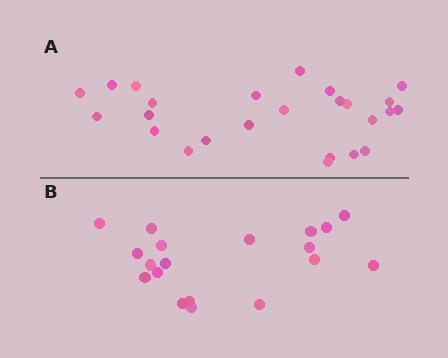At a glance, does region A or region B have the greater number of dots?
Region A (the top region) has more dots.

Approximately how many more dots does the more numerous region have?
Region A has about 6 more dots than region B.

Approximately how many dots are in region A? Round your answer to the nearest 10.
About 20 dots. (The exact count is 25, which rounds to 20.)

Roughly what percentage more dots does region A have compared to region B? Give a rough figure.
About 30% more.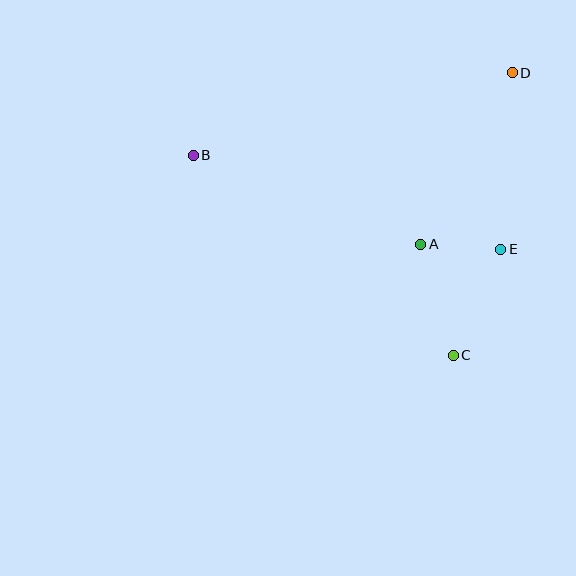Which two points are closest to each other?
Points A and E are closest to each other.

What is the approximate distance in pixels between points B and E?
The distance between B and E is approximately 322 pixels.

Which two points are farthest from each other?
Points B and D are farthest from each other.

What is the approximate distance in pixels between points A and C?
The distance between A and C is approximately 116 pixels.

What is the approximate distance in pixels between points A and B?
The distance between A and B is approximately 244 pixels.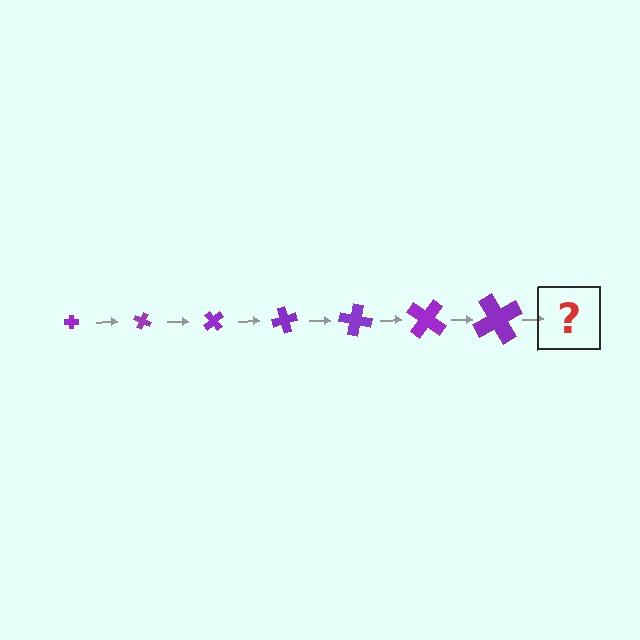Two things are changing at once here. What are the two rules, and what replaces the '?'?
The two rules are that the cross grows larger each step and it rotates 25 degrees each step. The '?' should be a cross, larger than the previous one and rotated 175 degrees from the start.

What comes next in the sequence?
The next element should be a cross, larger than the previous one and rotated 175 degrees from the start.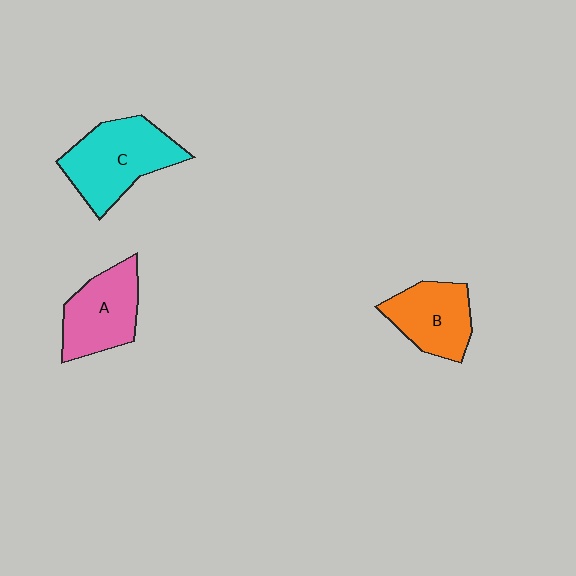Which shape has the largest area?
Shape C (cyan).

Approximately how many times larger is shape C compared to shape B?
Approximately 1.4 times.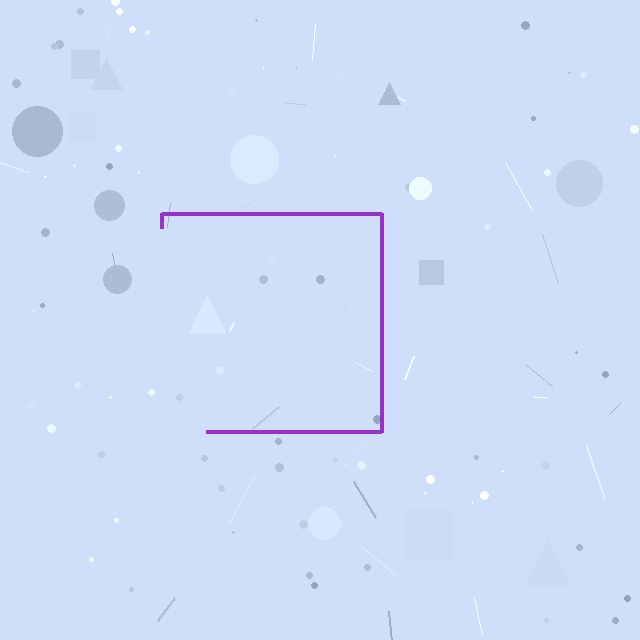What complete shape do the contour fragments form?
The contour fragments form a square.